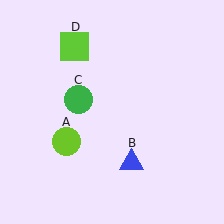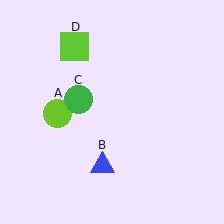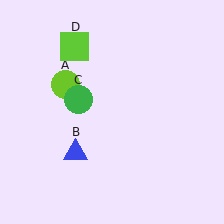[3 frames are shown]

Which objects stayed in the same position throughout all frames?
Green circle (object C) and lime square (object D) remained stationary.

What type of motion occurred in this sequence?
The lime circle (object A), blue triangle (object B) rotated clockwise around the center of the scene.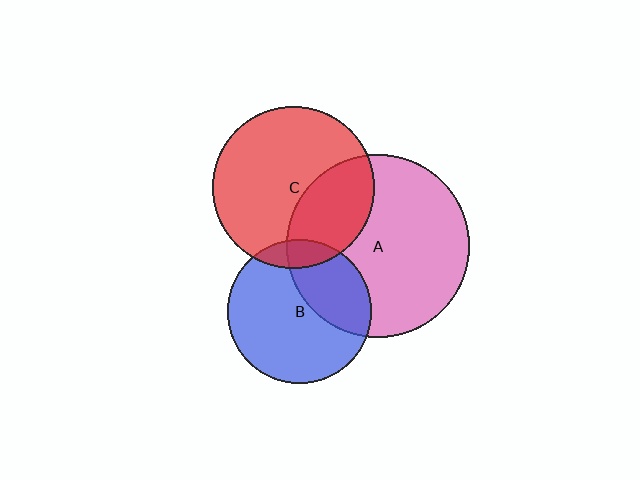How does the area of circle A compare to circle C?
Approximately 1.3 times.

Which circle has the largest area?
Circle A (pink).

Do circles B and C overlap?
Yes.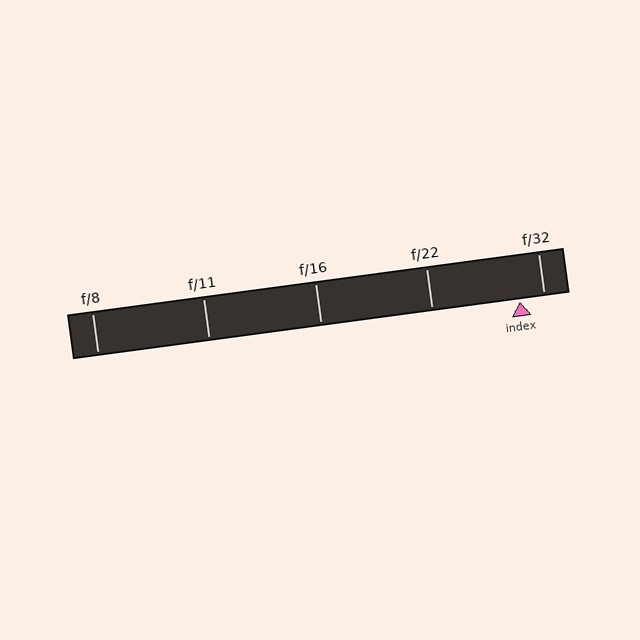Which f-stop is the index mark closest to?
The index mark is closest to f/32.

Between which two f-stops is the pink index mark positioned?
The index mark is between f/22 and f/32.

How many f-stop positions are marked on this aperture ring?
There are 5 f-stop positions marked.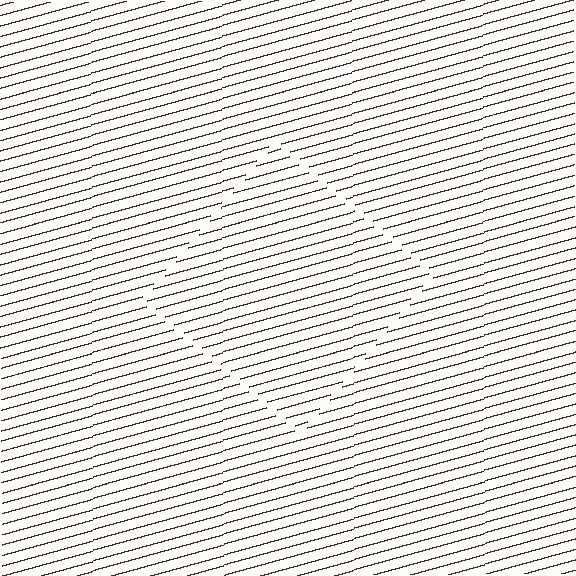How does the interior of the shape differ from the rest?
The interior of the shape contains the same grating, shifted by half a period — the contour is defined by the phase discontinuity where line-ends from the inner and outer gratings abut.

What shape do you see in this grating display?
An illusory square. The interior of the shape contains the same grating, shifted by half a period — the contour is defined by the phase discontinuity where line-ends from the inner and outer gratings abut.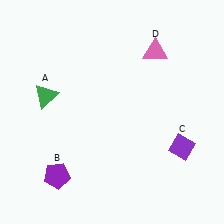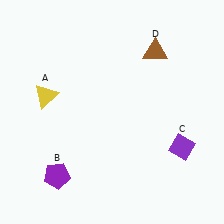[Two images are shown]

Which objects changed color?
A changed from green to yellow. D changed from pink to brown.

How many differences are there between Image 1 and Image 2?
There are 2 differences between the two images.